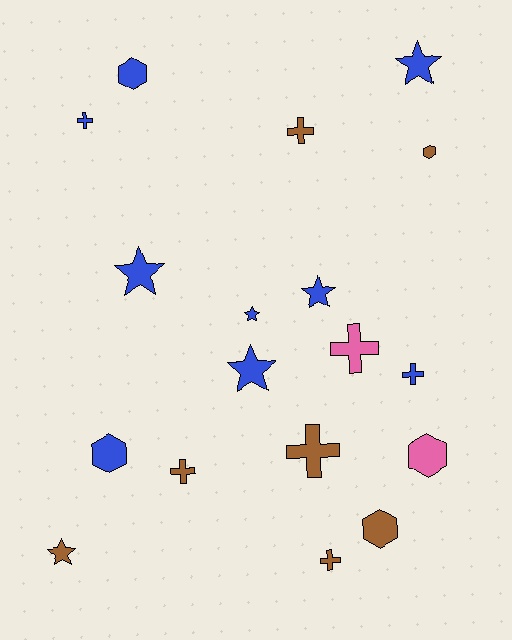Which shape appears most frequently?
Cross, with 7 objects.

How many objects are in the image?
There are 18 objects.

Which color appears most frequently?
Blue, with 9 objects.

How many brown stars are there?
There is 1 brown star.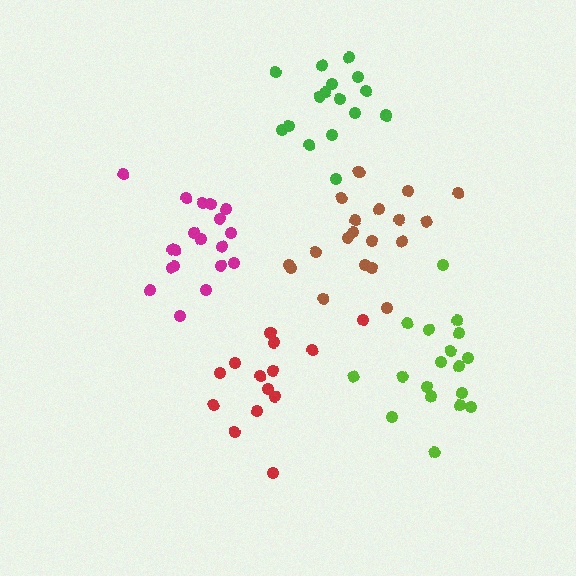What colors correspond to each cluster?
The clusters are colored: red, brown, magenta, lime, green.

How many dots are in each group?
Group 1: 14 dots, Group 2: 19 dots, Group 3: 19 dots, Group 4: 18 dots, Group 5: 16 dots (86 total).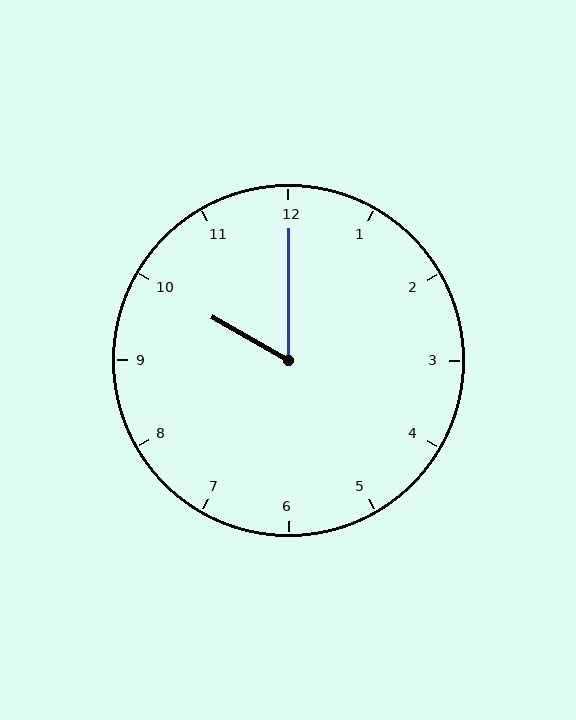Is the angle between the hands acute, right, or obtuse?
It is acute.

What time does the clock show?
10:00.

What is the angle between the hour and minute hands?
Approximately 60 degrees.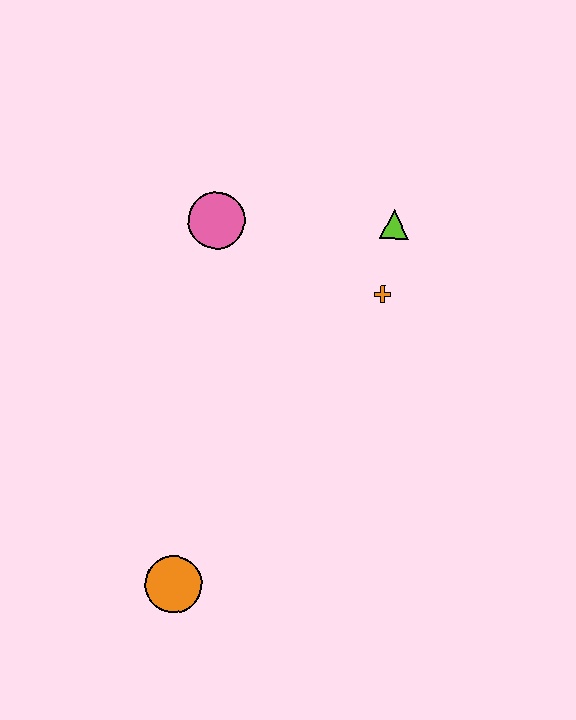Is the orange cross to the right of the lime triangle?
No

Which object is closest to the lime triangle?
The orange cross is closest to the lime triangle.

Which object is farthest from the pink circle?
The orange circle is farthest from the pink circle.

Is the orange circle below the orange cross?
Yes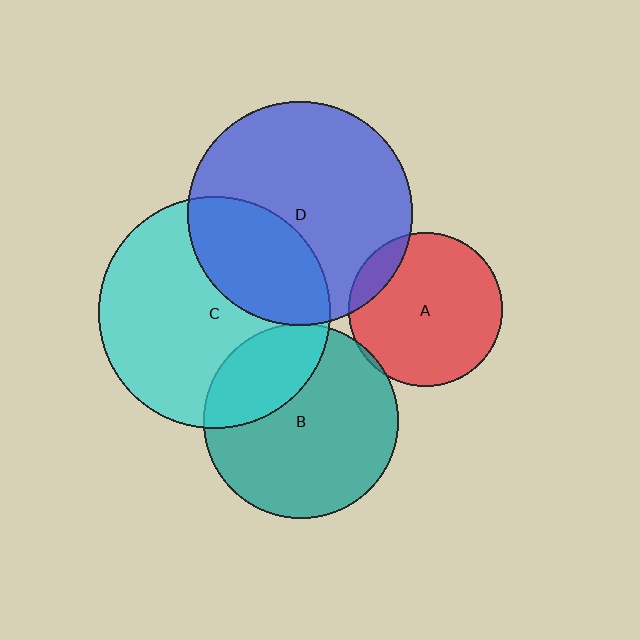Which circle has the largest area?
Circle C (cyan).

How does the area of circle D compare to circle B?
Approximately 1.3 times.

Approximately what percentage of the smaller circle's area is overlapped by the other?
Approximately 5%.